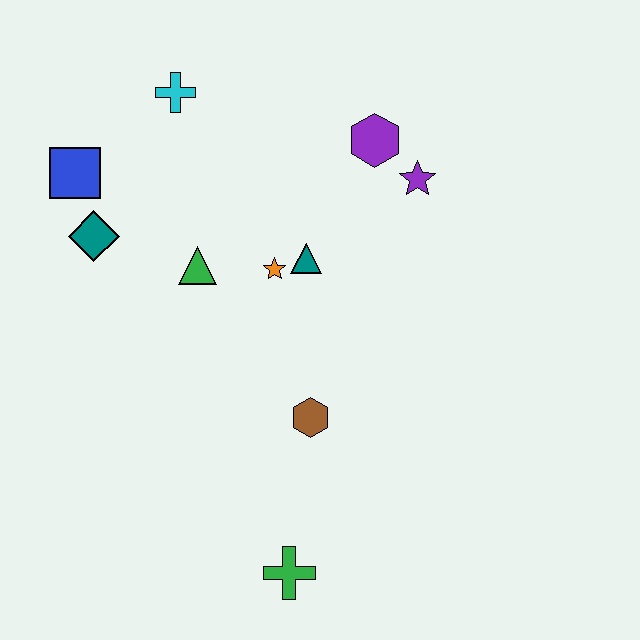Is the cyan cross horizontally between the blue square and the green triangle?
Yes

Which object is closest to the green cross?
The brown hexagon is closest to the green cross.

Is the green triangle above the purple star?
No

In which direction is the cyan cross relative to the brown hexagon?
The cyan cross is above the brown hexagon.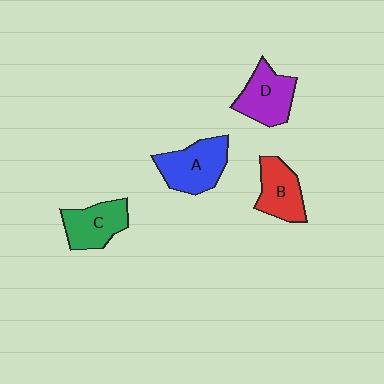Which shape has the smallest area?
Shape B (red).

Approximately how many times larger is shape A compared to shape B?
Approximately 1.2 times.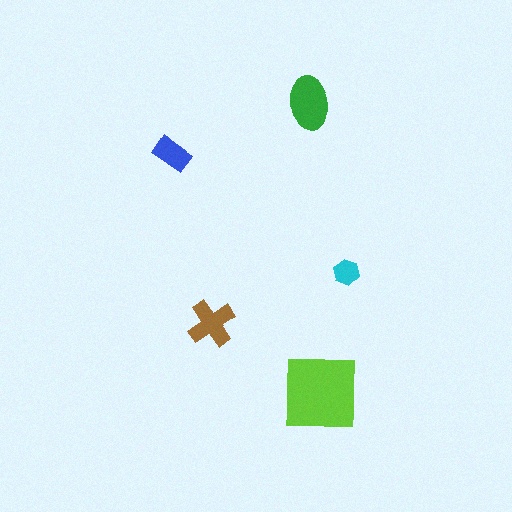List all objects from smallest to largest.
The cyan hexagon, the blue rectangle, the brown cross, the green ellipse, the lime square.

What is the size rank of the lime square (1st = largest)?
1st.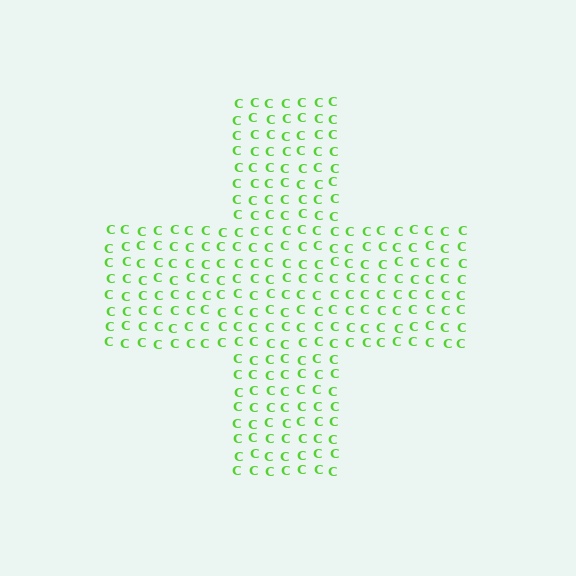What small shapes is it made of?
It is made of small letter C's.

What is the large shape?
The large shape is a cross.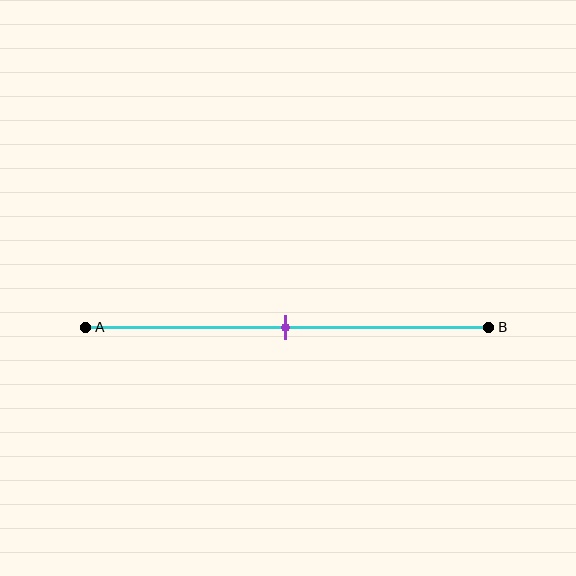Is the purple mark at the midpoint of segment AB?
Yes, the mark is approximately at the midpoint.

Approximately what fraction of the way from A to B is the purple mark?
The purple mark is approximately 50% of the way from A to B.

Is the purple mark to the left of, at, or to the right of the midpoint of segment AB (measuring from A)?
The purple mark is approximately at the midpoint of segment AB.